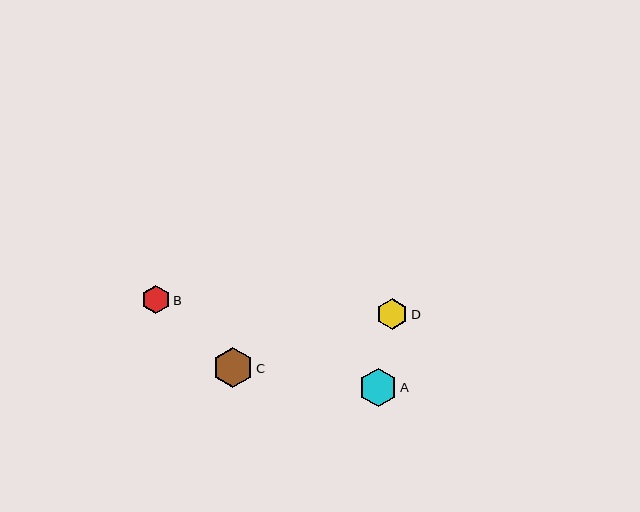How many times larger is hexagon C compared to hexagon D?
Hexagon C is approximately 1.3 times the size of hexagon D.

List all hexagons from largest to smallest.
From largest to smallest: C, A, D, B.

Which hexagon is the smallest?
Hexagon B is the smallest with a size of approximately 28 pixels.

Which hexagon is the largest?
Hexagon C is the largest with a size of approximately 40 pixels.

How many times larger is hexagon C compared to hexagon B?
Hexagon C is approximately 1.4 times the size of hexagon B.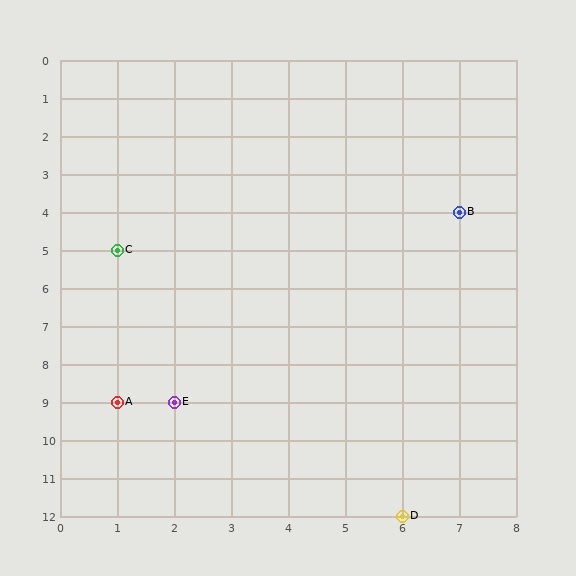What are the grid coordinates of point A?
Point A is at grid coordinates (1, 9).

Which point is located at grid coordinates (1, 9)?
Point A is at (1, 9).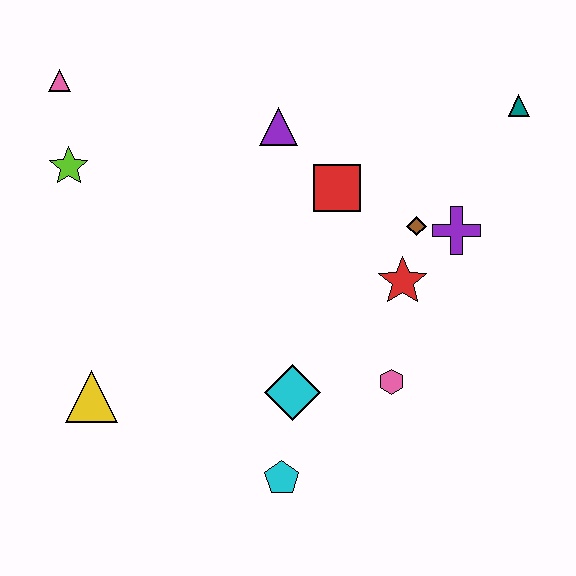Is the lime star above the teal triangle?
No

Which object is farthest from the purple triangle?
The cyan pentagon is farthest from the purple triangle.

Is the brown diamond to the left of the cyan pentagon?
No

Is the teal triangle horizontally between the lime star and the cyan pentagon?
No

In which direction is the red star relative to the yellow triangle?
The red star is to the right of the yellow triangle.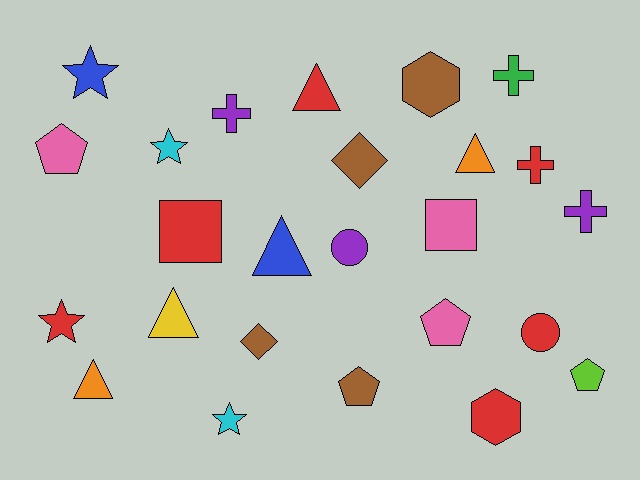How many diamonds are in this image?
There are 2 diamonds.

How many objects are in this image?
There are 25 objects.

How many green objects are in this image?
There is 1 green object.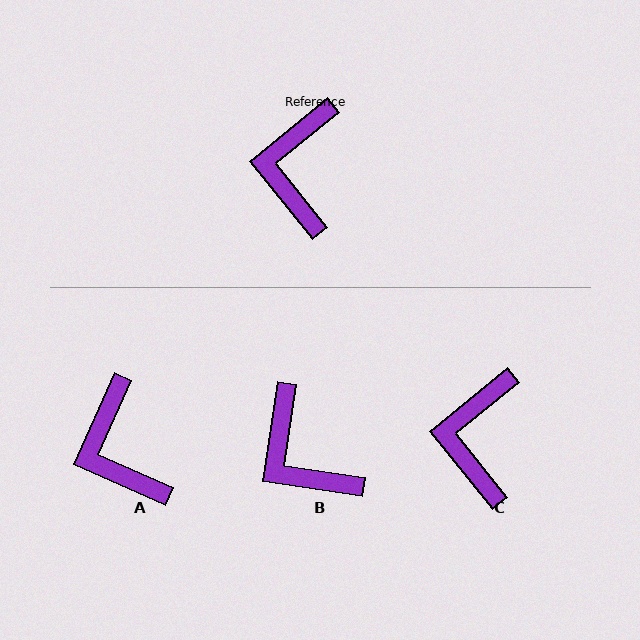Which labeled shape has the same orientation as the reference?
C.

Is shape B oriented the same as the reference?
No, it is off by about 43 degrees.